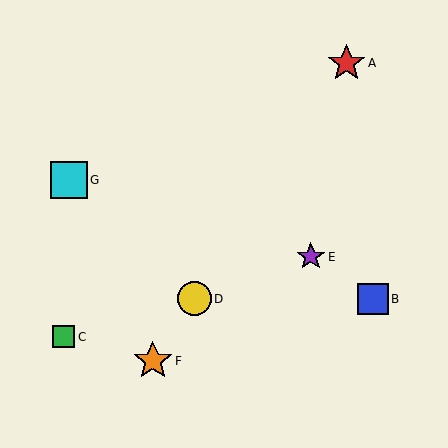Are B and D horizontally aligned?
Yes, both are at y≈299.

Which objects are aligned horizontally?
Objects B, D are aligned horizontally.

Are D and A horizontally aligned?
No, D is at y≈299 and A is at y≈63.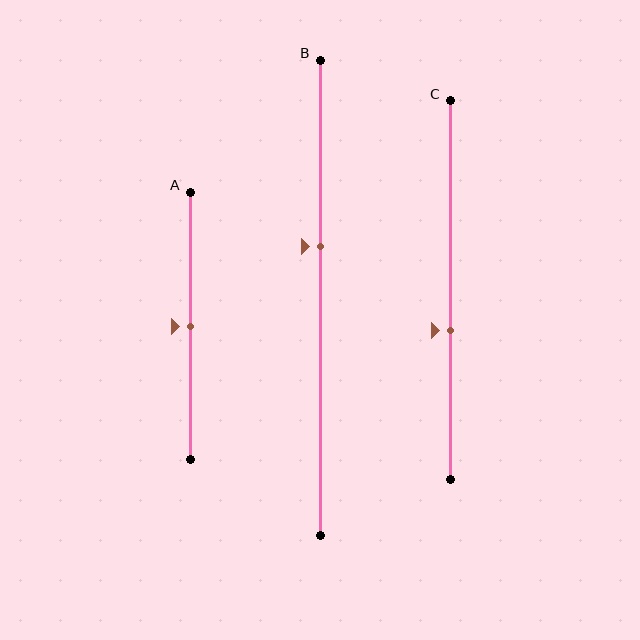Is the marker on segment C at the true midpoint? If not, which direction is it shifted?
No, the marker on segment C is shifted downward by about 11% of the segment length.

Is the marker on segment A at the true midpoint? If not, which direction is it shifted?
Yes, the marker on segment A is at the true midpoint.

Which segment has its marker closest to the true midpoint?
Segment A has its marker closest to the true midpoint.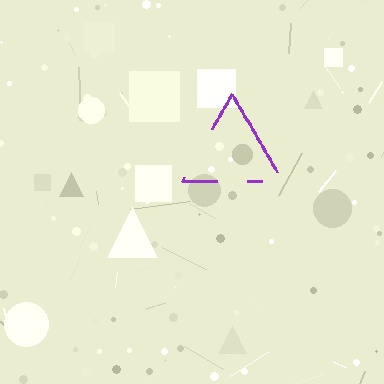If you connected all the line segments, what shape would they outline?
They would outline a triangle.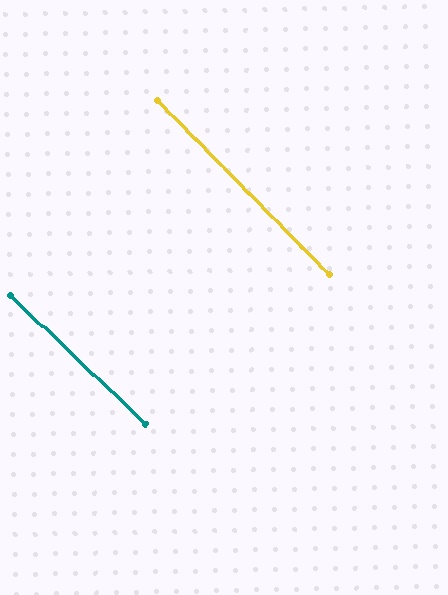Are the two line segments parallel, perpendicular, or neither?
Parallel — their directions differ by only 1.7°.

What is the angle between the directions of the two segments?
Approximately 2 degrees.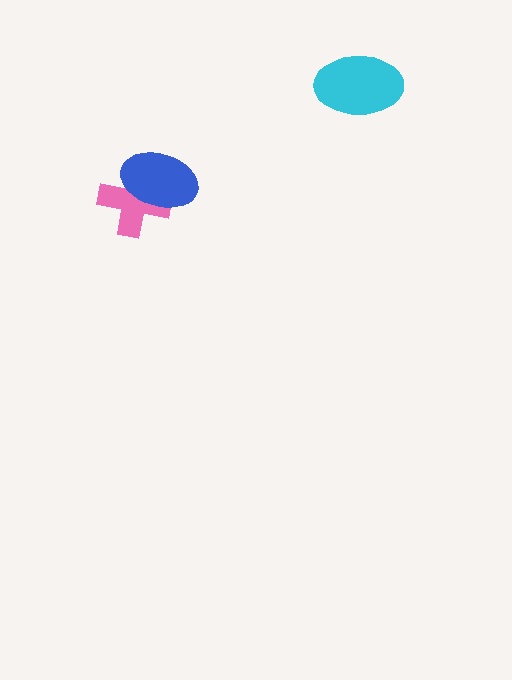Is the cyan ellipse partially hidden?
No, no other shape covers it.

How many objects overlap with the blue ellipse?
1 object overlaps with the blue ellipse.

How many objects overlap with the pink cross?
1 object overlaps with the pink cross.